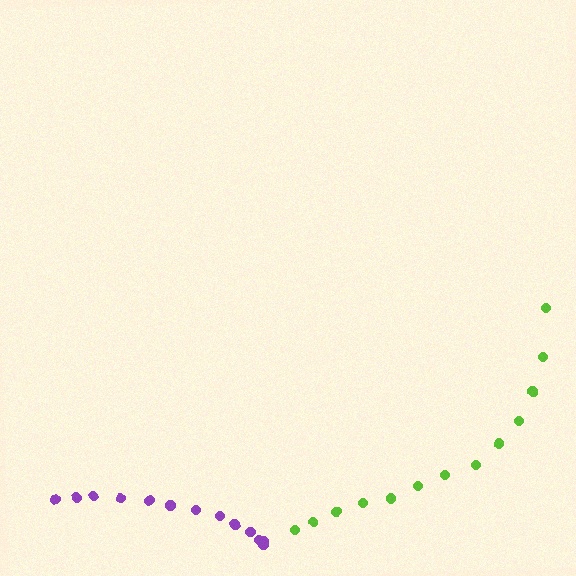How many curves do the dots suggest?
There are 2 distinct paths.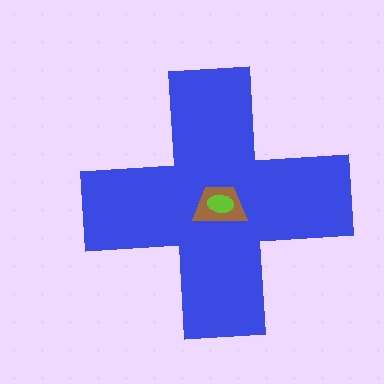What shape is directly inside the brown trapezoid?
The lime ellipse.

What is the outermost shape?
The blue cross.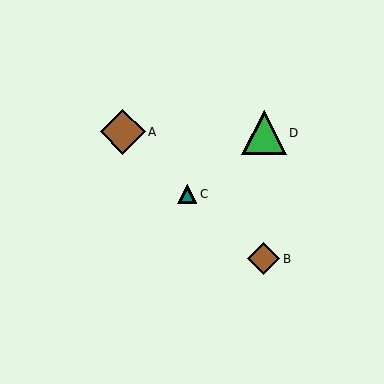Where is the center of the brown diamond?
The center of the brown diamond is at (123, 132).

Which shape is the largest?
The brown diamond (labeled A) is the largest.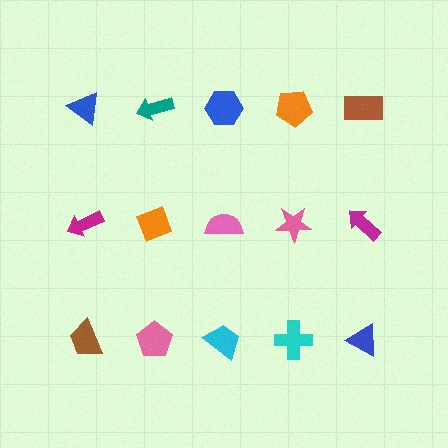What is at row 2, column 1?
A magenta arrow.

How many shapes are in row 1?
5 shapes.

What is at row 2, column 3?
A pink semicircle.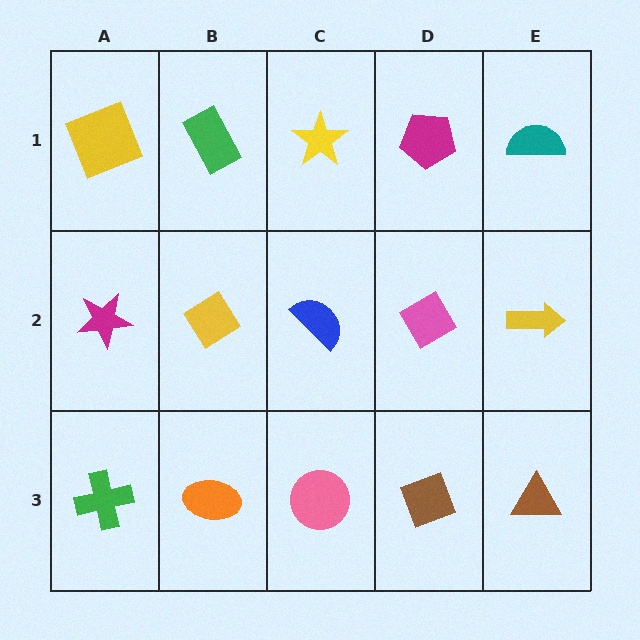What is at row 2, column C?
A blue semicircle.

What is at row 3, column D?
A brown diamond.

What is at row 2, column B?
A yellow diamond.